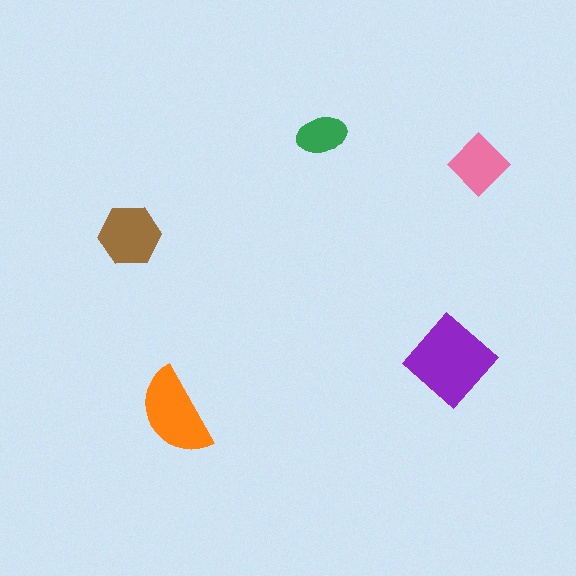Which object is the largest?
The purple diamond.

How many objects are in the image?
There are 5 objects in the image.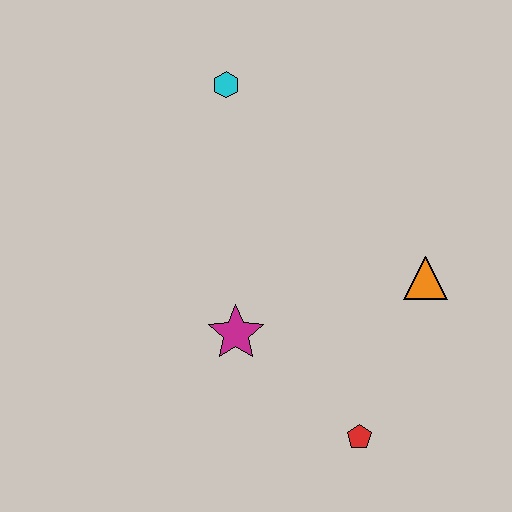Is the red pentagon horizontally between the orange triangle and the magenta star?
Yes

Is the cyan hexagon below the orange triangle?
No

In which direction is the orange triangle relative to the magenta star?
The orange triangle is to the right of the magenta star.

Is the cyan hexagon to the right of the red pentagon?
No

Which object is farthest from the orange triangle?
The cyan hexagon is farthest from the orange triangle.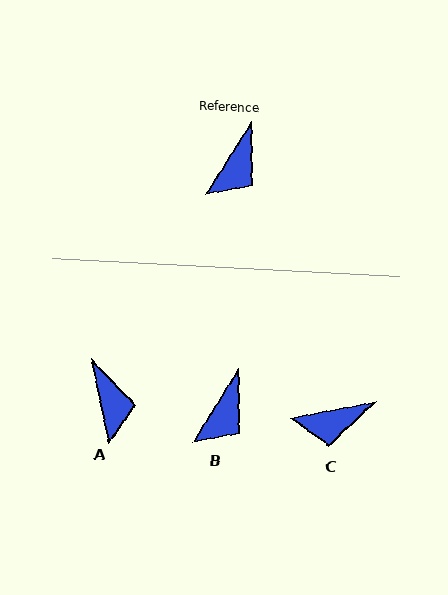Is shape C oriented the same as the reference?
No, it is off by about 47 degrees.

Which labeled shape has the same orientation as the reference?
B.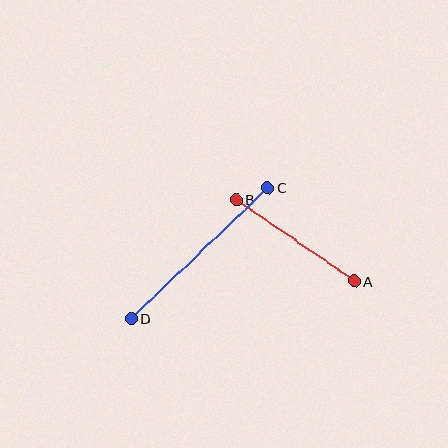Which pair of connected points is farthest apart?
Points C and D are farthest apart.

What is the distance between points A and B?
The distance is approximately 144 pixels.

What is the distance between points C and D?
The distance is approximately 189 pixels.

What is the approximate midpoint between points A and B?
The midpoint is at approximately (295, 240) pixels.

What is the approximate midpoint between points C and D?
The midpoint is at approximately (199, 253) pixels.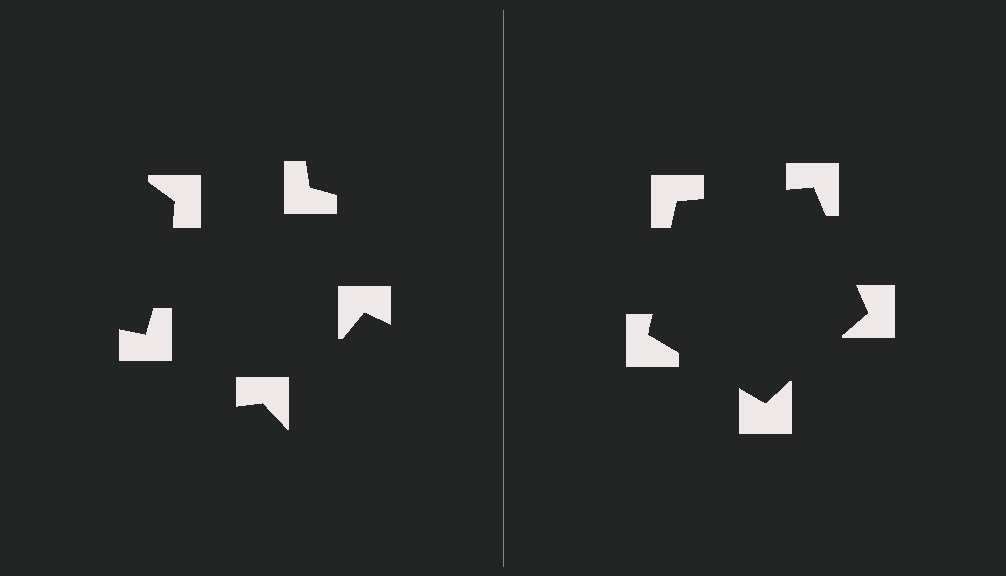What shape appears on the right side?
An illusory pentagon.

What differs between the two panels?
The notched squares are positioned identically on both sides; only the wedge orientations differ. On the right they align to a pentagon; on the left they are misaligned.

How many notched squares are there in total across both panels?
10 — 5 on each side.